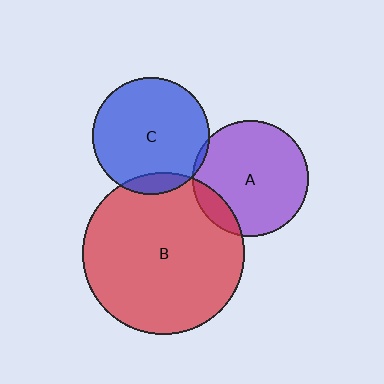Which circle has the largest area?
Circle B (red).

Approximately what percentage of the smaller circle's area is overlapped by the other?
Approximately 10%.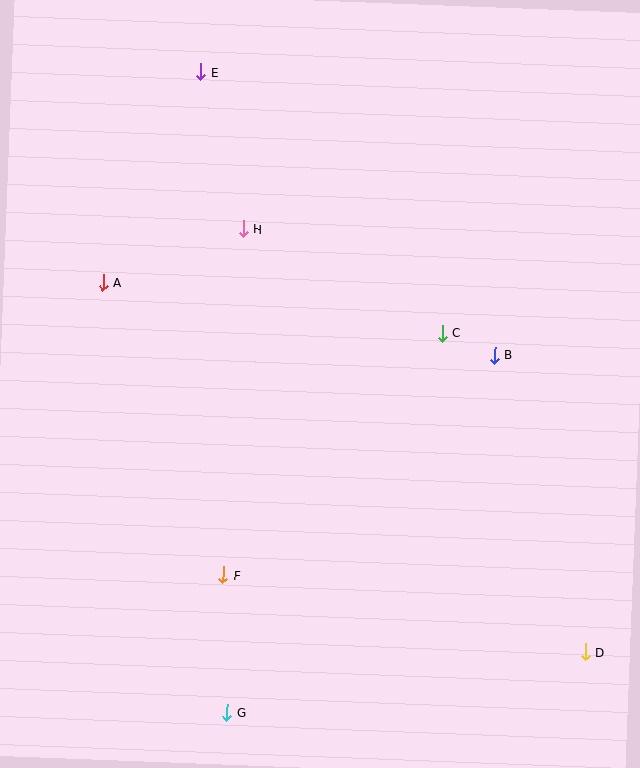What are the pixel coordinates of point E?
Point E is at (201, 72).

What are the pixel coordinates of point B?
Point B is at (494, 355).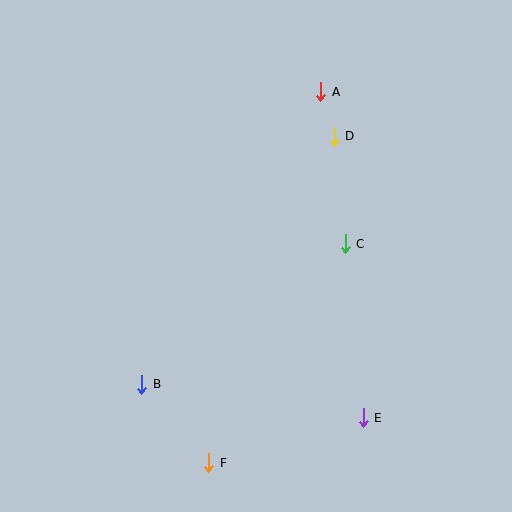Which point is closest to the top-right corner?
Point A is closest to the top-right corner.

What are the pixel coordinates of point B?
Point B is at (142, 384).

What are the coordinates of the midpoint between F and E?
The midpoint between F and E is at (286, 440).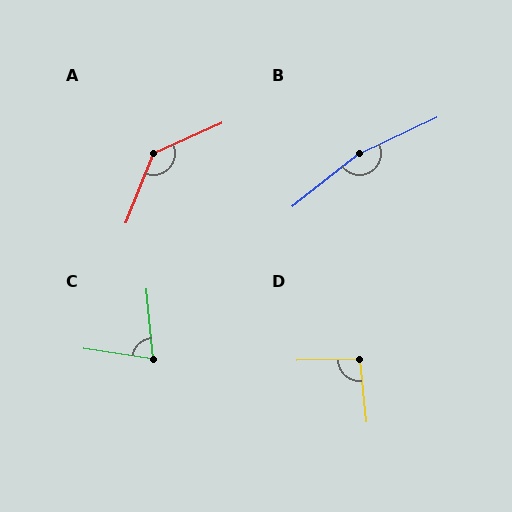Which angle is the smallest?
C, at approximately 76 degrees.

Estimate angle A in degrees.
Approximately 135 degrees.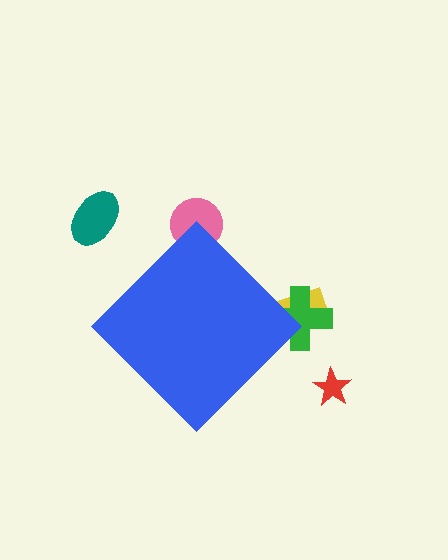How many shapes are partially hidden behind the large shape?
3 shapes are partially hidden.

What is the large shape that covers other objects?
A blue diamond.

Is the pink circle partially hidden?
Yes, the pink circle is partially hidden behind the blue diamond.